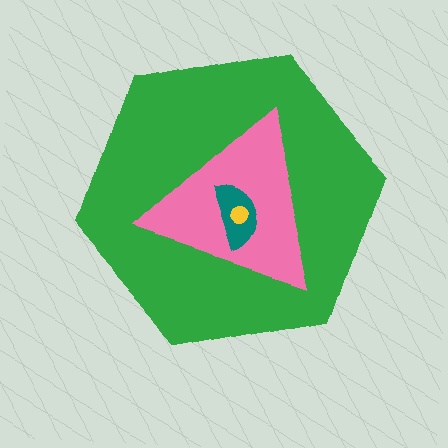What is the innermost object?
The yellow circle.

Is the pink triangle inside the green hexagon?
Yes.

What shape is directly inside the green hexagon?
The pink triangle.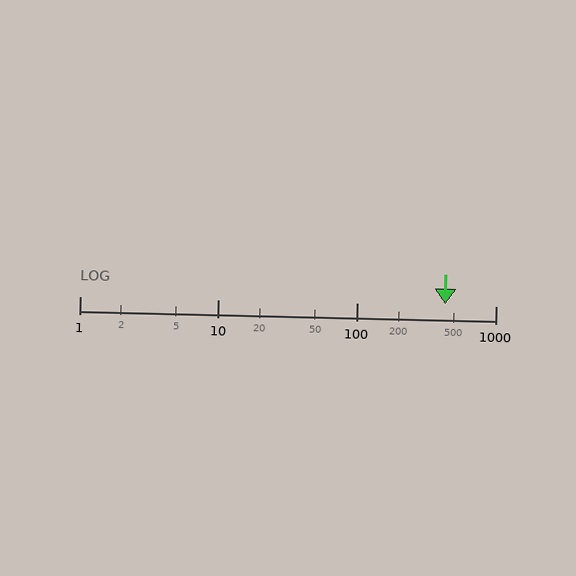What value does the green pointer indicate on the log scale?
The pointer indicates approximately 430.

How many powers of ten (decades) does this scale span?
The scale spans 3 decades, from 1 to 1000.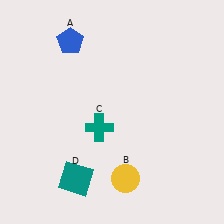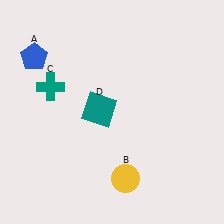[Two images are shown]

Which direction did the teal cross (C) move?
The teal cross (C) moved left.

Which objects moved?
The objects that moved are: the blue pentagon (A), the teal cross (C), the teal square (D).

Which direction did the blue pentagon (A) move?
The blue pentagon (A) moved left.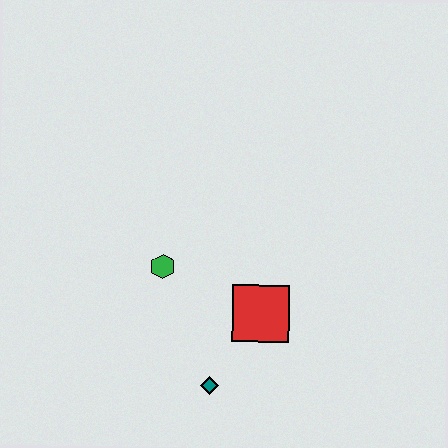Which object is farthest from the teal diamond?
The green hexagon is farthest from the teal diamond.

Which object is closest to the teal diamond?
The red square is closest to the teal diamond.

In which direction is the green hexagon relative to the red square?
The green hexagon is to the left of the red square.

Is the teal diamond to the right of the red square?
No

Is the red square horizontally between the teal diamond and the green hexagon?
No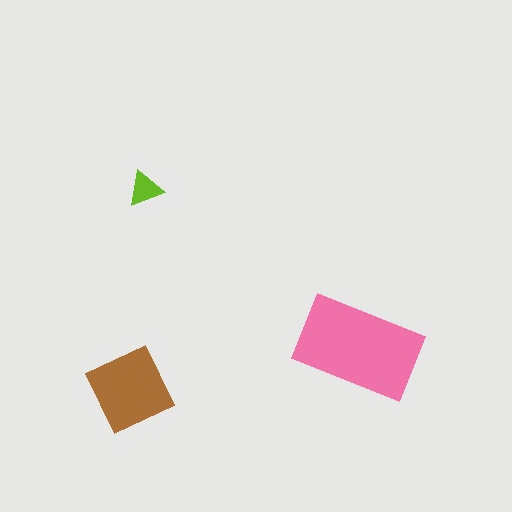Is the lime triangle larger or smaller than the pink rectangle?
Smaller.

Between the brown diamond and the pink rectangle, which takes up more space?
The pink rectangle.